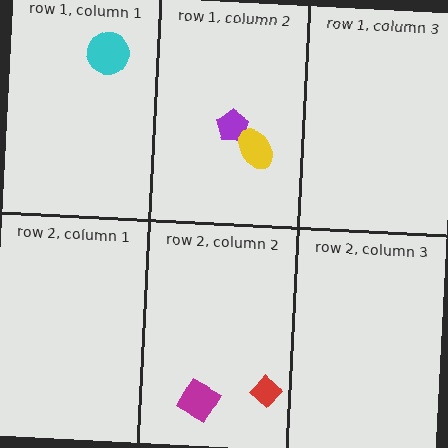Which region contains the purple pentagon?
The row 1, column 2 region.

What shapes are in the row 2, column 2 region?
The magenta diamond, the red diamond.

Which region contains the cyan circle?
The row 1, column 1 region.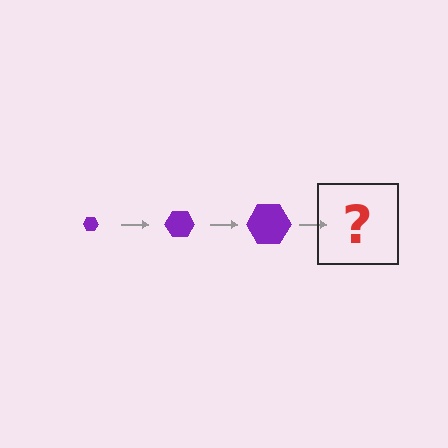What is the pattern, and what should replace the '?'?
The pattern is that the hexagon gets progressively larger each step. The '?' should be a purple hexagon, larger than the previous one.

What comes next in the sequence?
The next element should be a purple hexagon, larger than the previous one.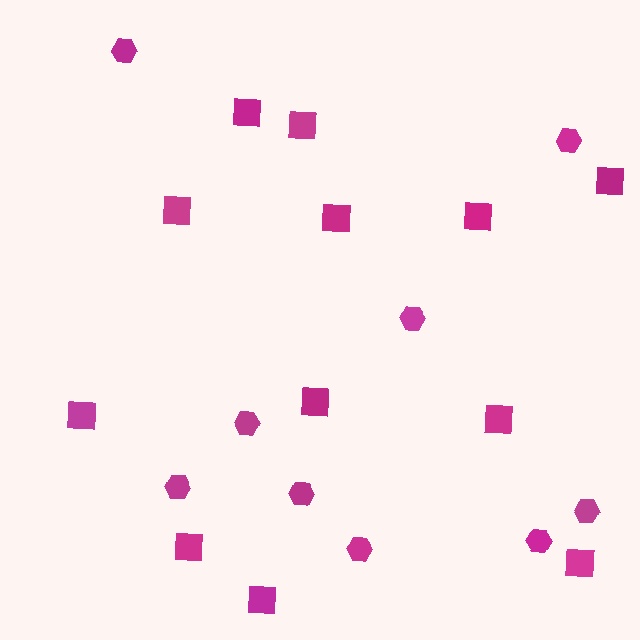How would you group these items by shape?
There are 2 groups: one group of hexagons (9) and one group of squares (12).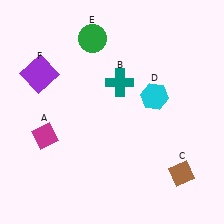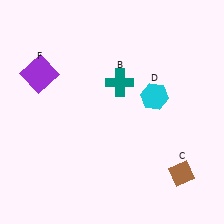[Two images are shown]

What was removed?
The green circle (E), the magenta diamond (A) were removed in Image 2.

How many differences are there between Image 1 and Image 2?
There are 2 differences between the two images.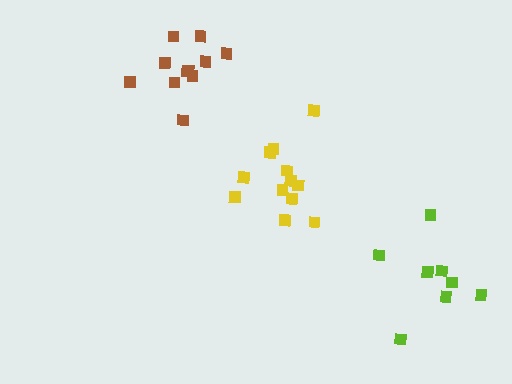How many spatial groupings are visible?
There are 3 spatial groupings.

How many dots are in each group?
Group 1: 11 dots, Group 2: 12 dots, Group 3: 8 dots (31 total).